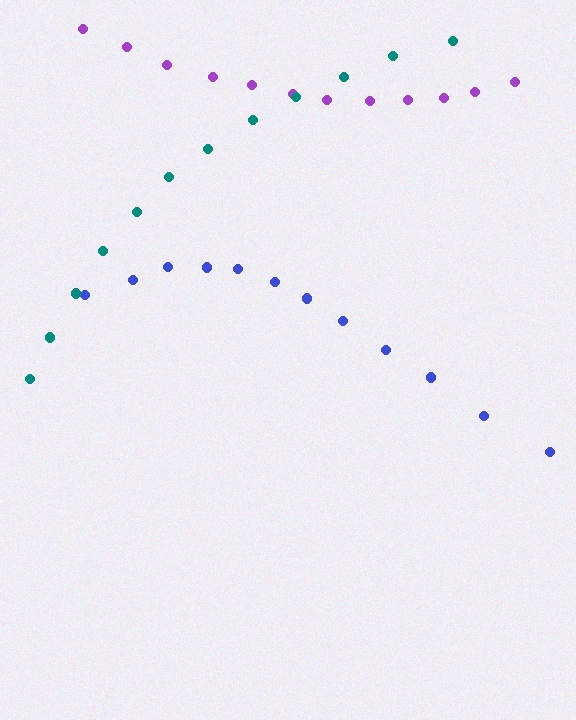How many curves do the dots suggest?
There are 3 distinct paths.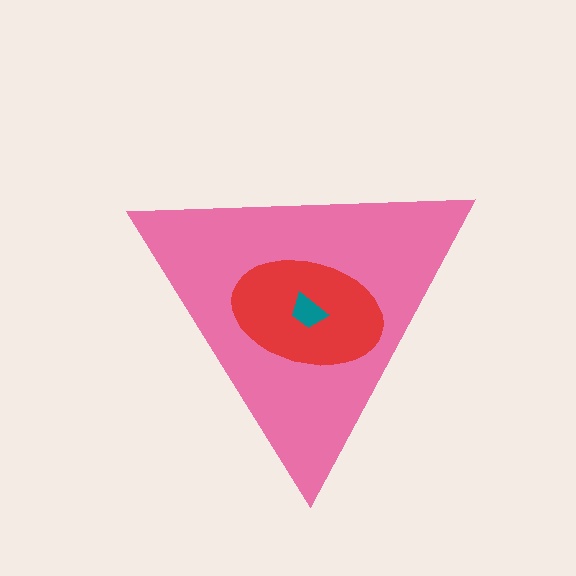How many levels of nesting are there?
3.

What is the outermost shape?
The pink triangle.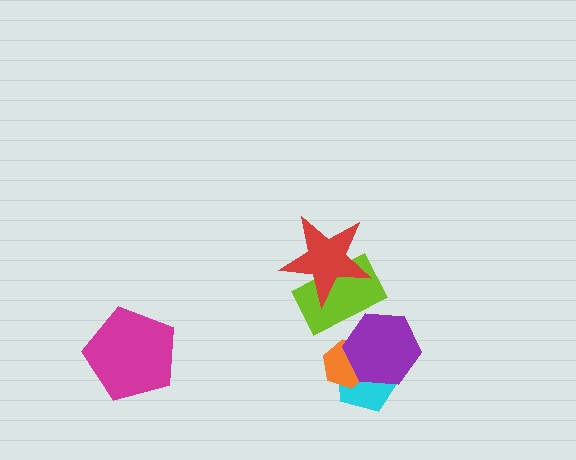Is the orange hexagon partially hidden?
Yes, it is partially covered by another shape.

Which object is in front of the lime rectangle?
The red star is in front of the lime rectangle.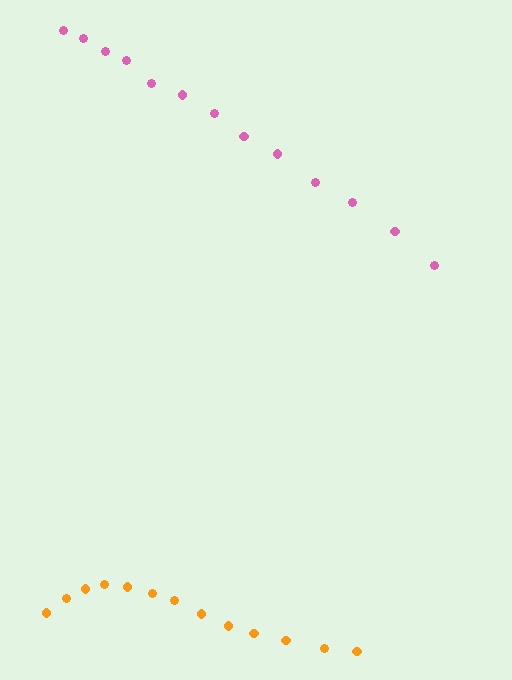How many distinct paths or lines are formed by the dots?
There are 2 distinct paths.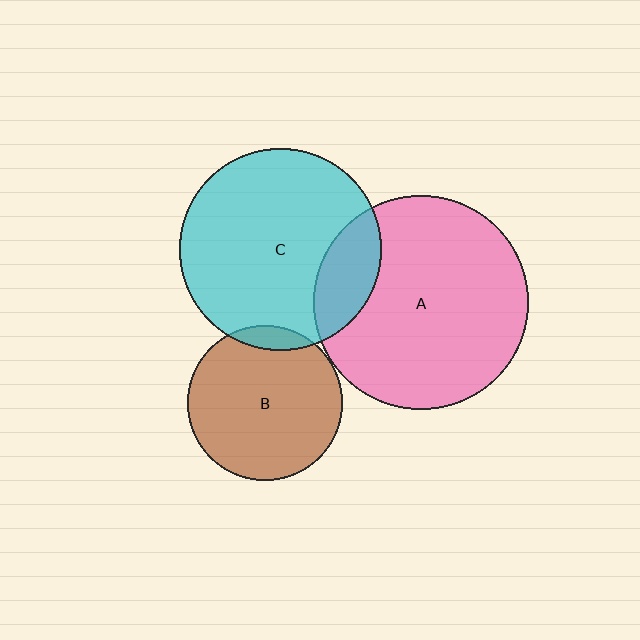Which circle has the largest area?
Circle A (pink).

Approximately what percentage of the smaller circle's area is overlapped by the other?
Approximately 10%.